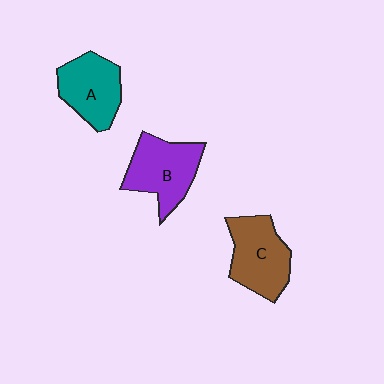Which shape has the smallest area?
Shape A (teal).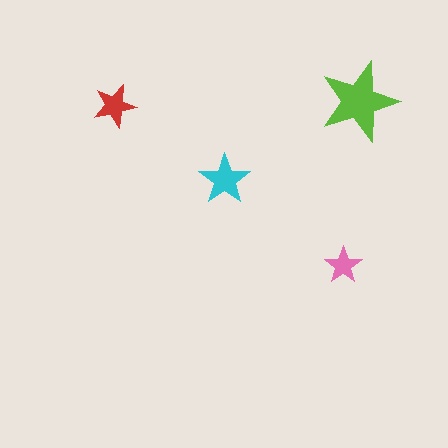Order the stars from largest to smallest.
the lime one, the cyan one, the red one, the pink one.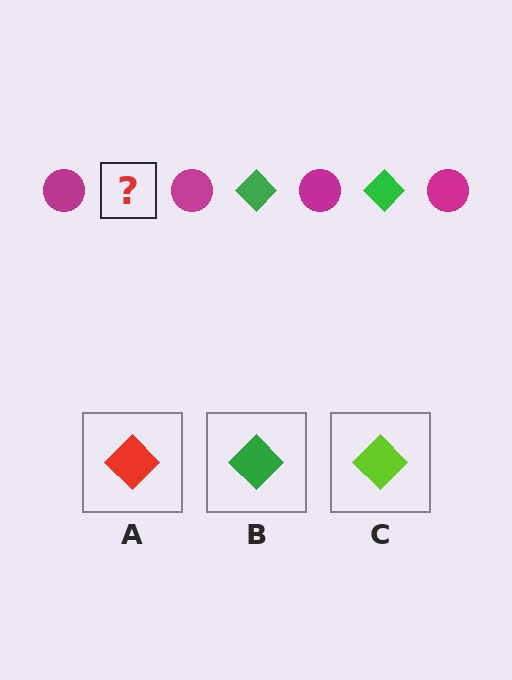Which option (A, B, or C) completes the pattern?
B.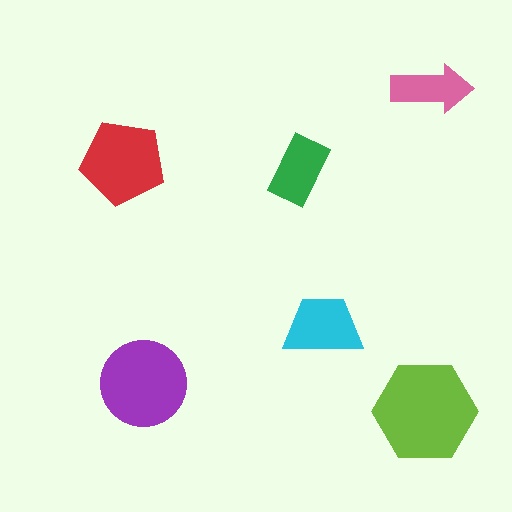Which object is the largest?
The lime hexagon.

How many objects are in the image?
There are 6 objects in the image.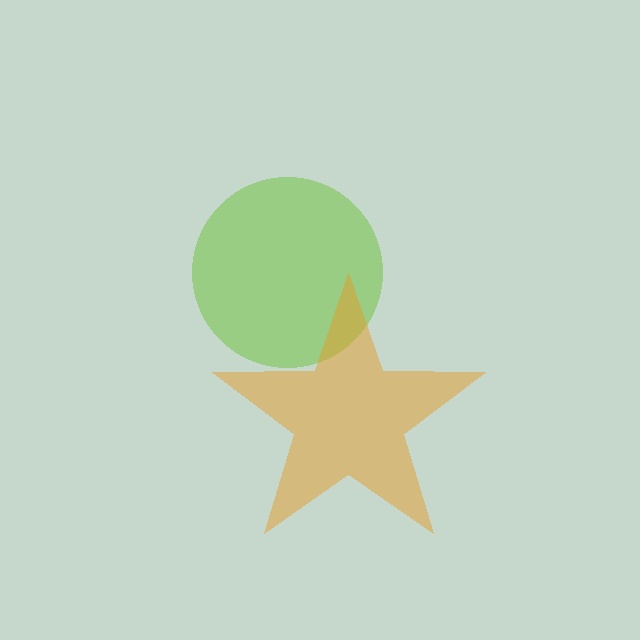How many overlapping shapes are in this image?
There are 2 overlapping shapes in the image.